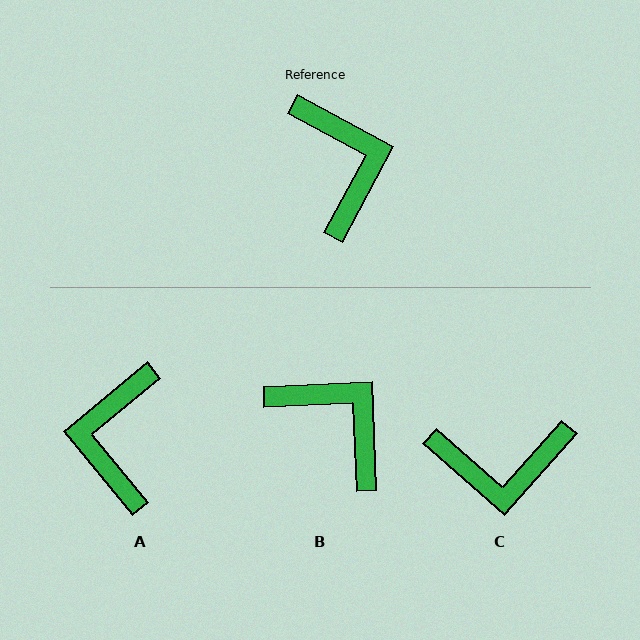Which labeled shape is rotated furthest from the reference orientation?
A, about 158 degrees away.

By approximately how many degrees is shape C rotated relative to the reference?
Approximately 103 degrees clockwise.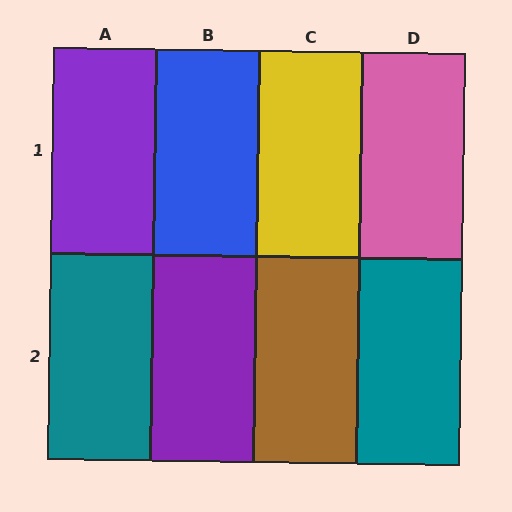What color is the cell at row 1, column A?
Purple.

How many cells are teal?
2 cells are teal.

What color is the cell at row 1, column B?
Blue.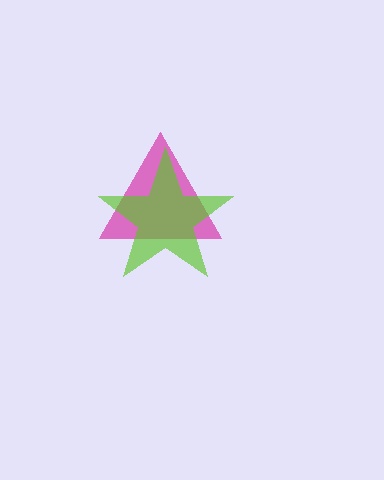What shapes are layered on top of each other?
The layered shapes are: a magenta triangle, a lime star.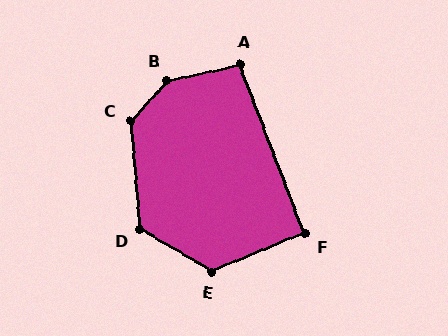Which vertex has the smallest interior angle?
F, at approximately 91 degrees.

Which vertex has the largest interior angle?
B, at approximately 144 degrees.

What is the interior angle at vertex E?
Approximately 127 degrees (obtuse).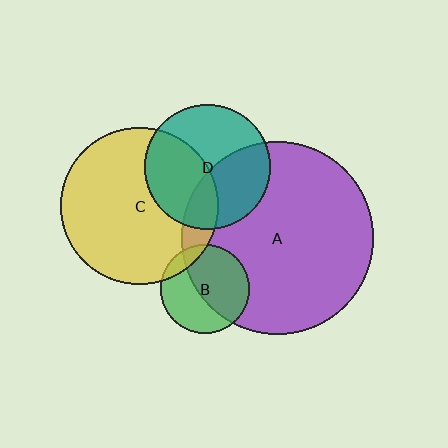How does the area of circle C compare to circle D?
Approximately 1.6 times.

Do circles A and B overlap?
Yes.